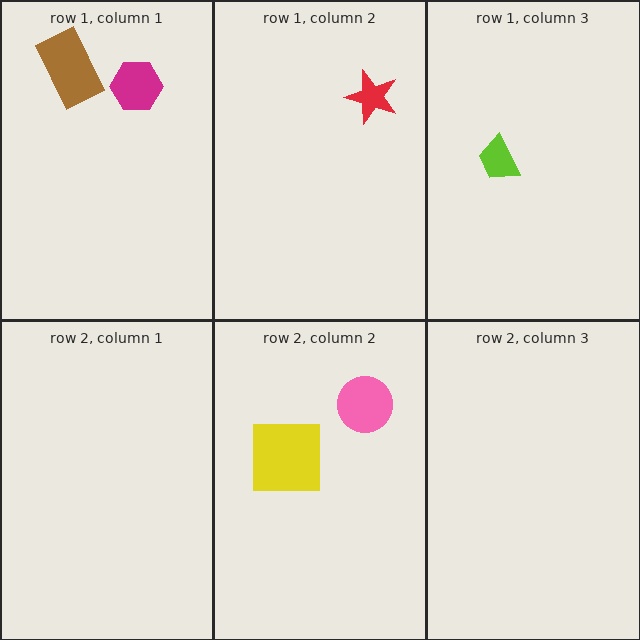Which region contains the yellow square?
The row 2, column 2 region.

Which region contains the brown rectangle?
The row 1, column 1 region.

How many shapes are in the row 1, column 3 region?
1.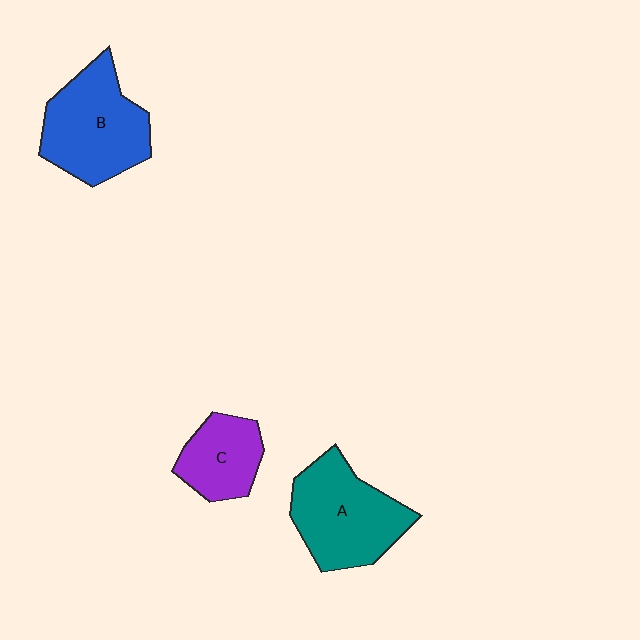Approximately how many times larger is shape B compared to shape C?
Approximately 1.7 times.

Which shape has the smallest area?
Shape C (purple).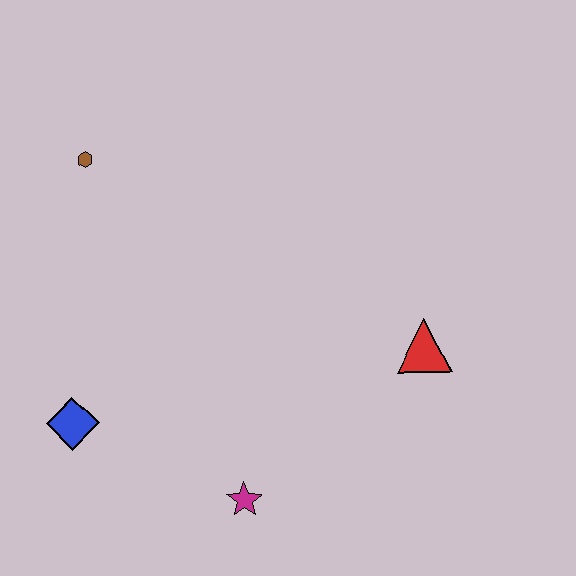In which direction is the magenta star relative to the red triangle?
The magenta star is to the left of the red triangle.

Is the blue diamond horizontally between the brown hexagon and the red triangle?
No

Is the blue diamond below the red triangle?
Yes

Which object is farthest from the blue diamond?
The red triangle is farthest from the blue diamond.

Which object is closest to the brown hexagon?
The blue diamond is closest to the brown hexagon.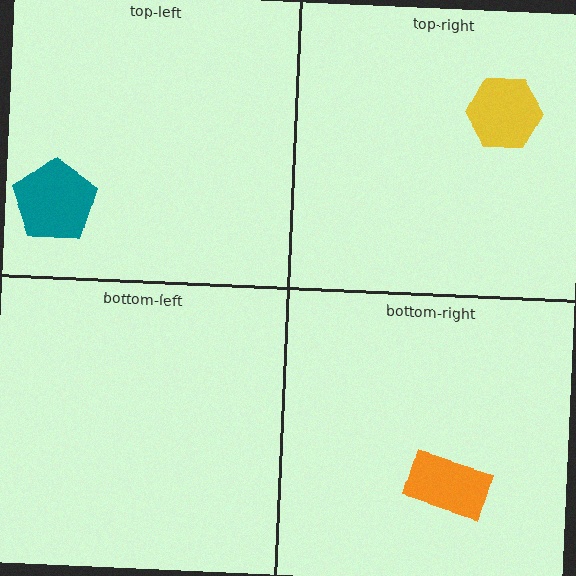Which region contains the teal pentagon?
The top-left region.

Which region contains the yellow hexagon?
The top-right region.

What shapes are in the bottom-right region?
The orange rectangle.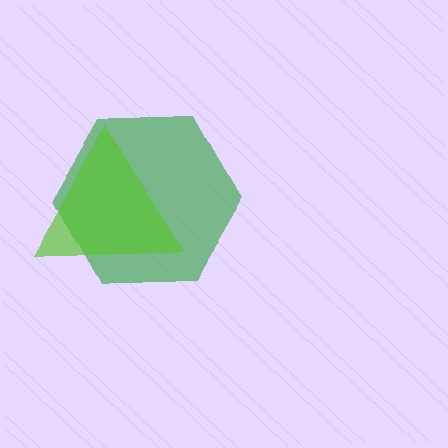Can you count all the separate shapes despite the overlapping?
Yes, there are 2 separate shapes.